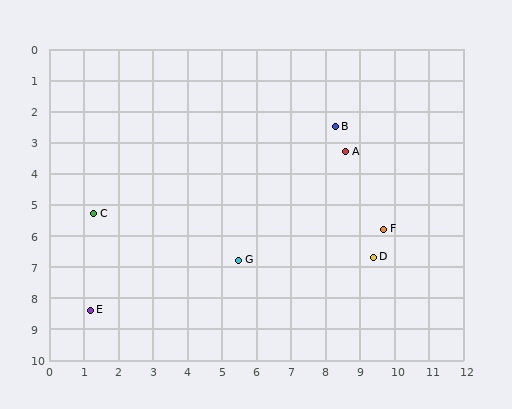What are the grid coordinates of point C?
Point C is at approximately (1.3, 5.3).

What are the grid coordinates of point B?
Point B is at approximately (8.3, 2.5).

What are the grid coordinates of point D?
Point D is at approximately (9.4, 6.7).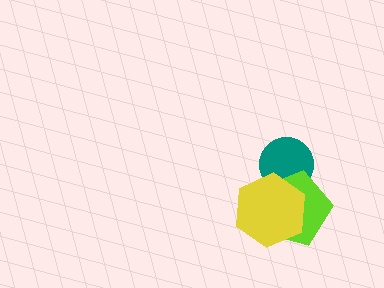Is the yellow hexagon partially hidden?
No, no other shape covers it.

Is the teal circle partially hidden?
Yes, it is partially covered by another shape.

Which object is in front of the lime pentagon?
The yellow hexagon is in front of the lime pentagon.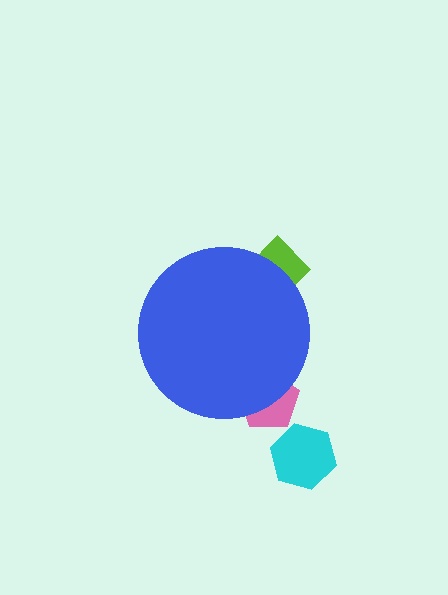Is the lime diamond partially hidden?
Yes, the lime diamond is partially hidden behind the blue circle.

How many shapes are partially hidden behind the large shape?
2 shapes are partially hidden.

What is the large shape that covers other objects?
A blue circle.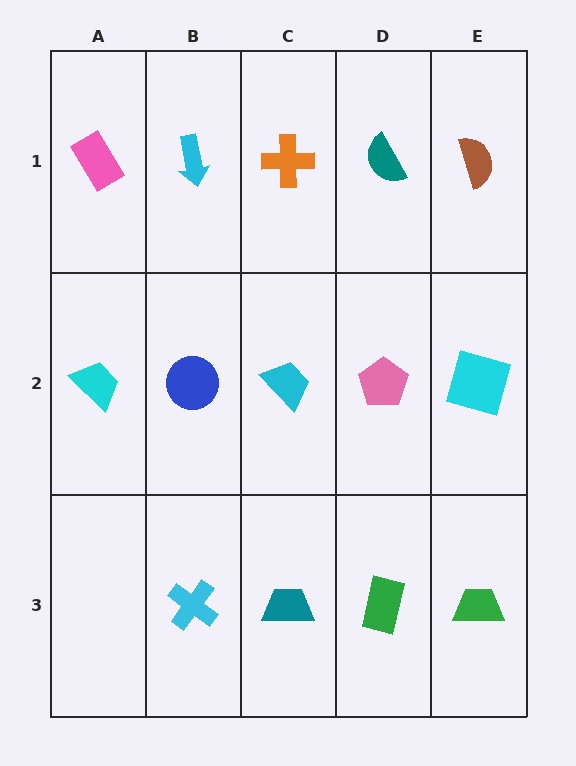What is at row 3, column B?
A cyan cross.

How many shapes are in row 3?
4 shapes.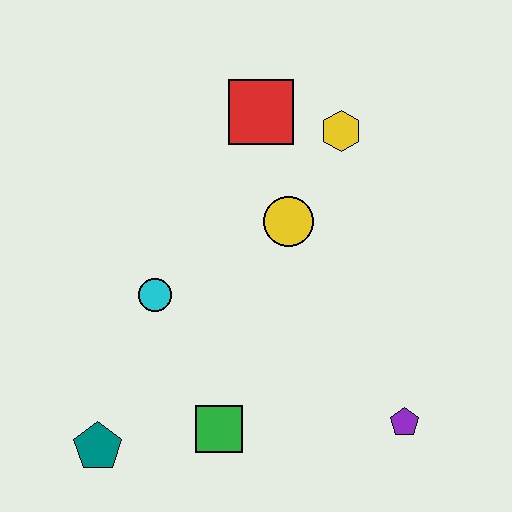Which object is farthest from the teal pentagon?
The yellow hexagon is farthest from the teal pentagon.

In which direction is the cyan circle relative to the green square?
The cyan circle is above the green square.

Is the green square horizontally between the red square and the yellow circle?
No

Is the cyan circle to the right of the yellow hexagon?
No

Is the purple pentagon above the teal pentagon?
Yes